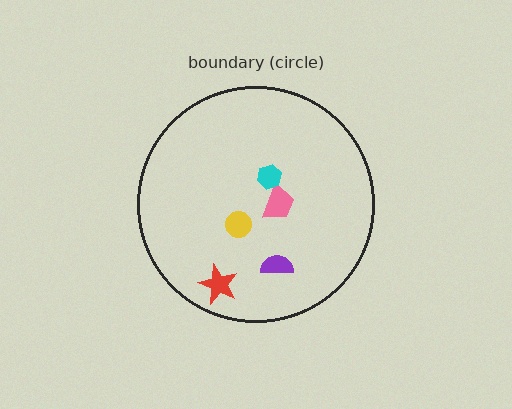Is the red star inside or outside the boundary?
Inside.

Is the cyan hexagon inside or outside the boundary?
Inside.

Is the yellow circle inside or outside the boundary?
Inside.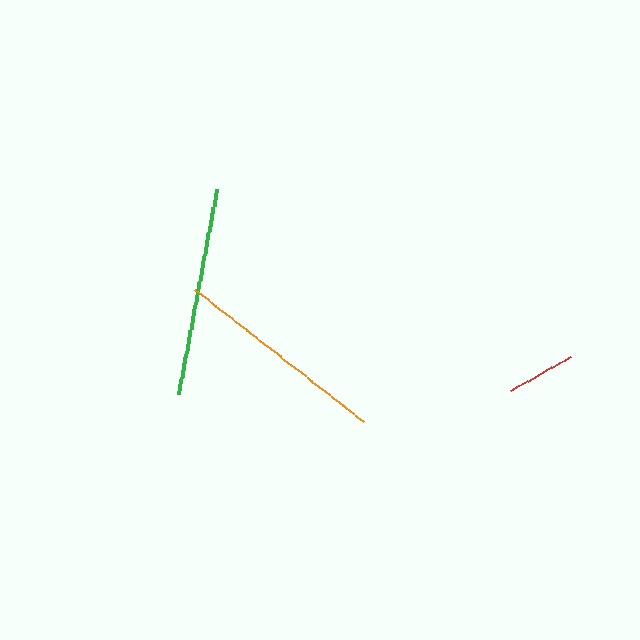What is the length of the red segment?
The red segment is approximately 68 pixels long.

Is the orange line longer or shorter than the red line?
The orange line is longer than the red line.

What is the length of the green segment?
The green segment is approximately 210 pixels long.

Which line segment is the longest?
The orange line is the longest at approximately 214 pixels.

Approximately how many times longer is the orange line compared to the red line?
The orange line is approximately 3.2 times the length of the red line.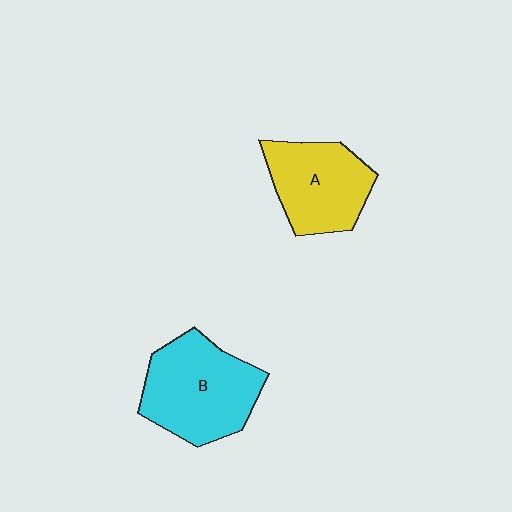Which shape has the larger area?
Shape B (cyan).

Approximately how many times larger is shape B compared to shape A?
Approximately 1.2 times.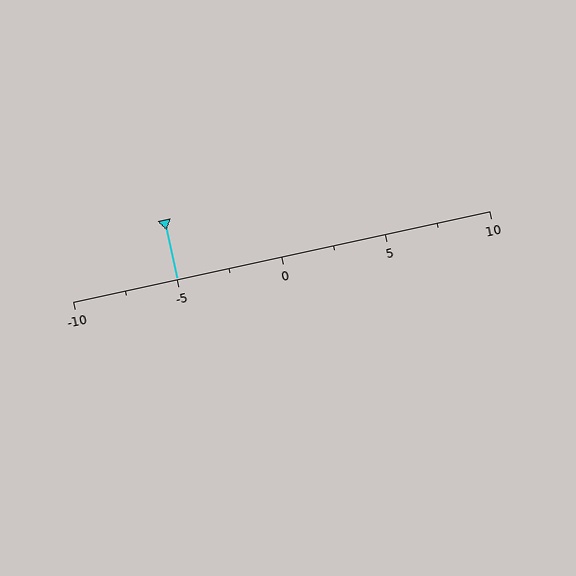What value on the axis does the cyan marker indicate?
The marker indicates approximately -5.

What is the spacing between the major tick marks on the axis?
The major ticks are spaced 5 apart.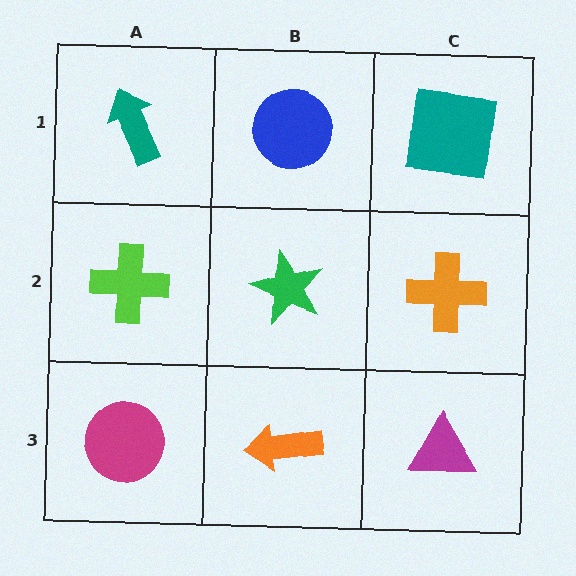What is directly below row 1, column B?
A green star.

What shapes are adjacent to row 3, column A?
A lime cross (row 2, column A), an orange arrow (row 3, column B).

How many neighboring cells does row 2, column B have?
4.